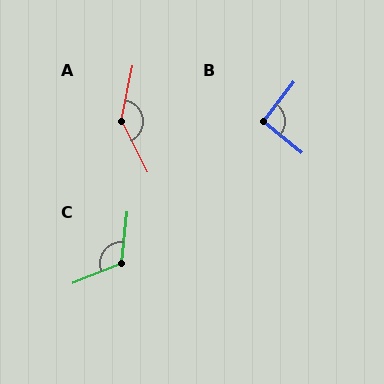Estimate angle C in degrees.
Approximately 119 degrees.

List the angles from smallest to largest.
B (92°), C (119°), A (142°).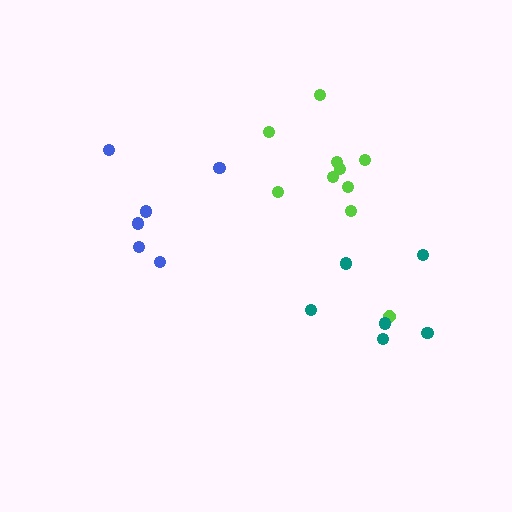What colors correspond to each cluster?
The clusters are colored: lime, teal, blue.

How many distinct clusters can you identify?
There are 3 distinct clusters.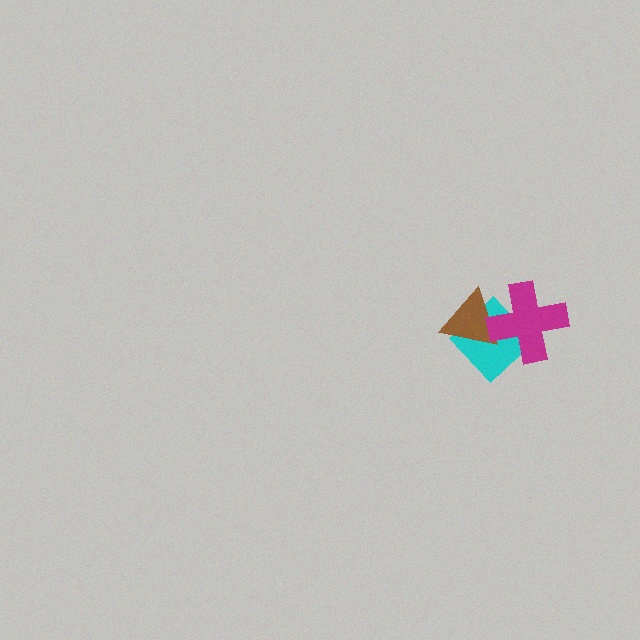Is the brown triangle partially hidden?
Yes, it is partially covered by another shape.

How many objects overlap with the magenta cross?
2 objects overlap with the magenta cross.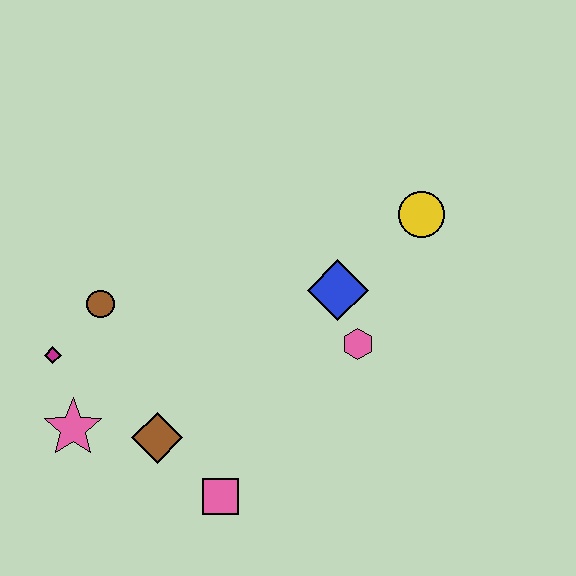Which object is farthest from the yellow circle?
The pink star is farthest from the yellow circle.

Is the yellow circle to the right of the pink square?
Yes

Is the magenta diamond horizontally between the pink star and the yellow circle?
No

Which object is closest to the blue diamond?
The pink hexagon is closest to the blue diamond.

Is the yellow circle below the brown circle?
No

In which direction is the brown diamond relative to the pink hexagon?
The brown diamond is to the left of the pink hexagon.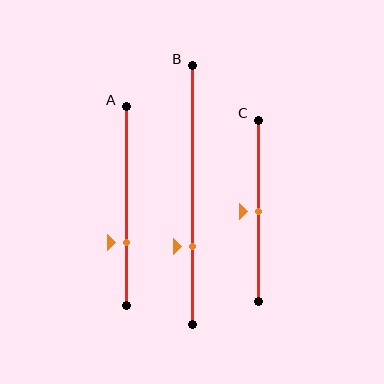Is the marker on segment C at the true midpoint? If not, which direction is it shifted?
Yes, the marker on segment C is at the true midpoint.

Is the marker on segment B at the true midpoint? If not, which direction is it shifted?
No, the marker on segment B is shifted downward by about 20% of the segment length.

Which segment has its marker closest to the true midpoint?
Segment C has its marker closest to the true midpoint.